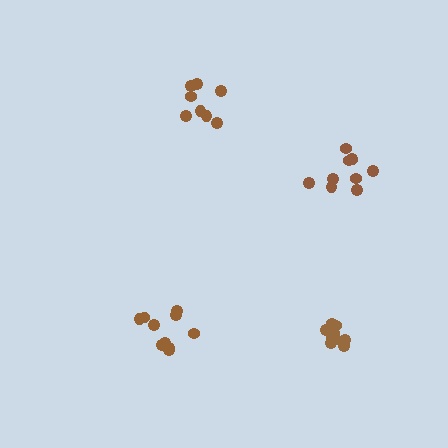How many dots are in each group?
Group 1: 9 dots, Group 2: 8 dots, Group 3: 10 dots, Group 4: 10 dots (37 total).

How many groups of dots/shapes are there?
There are 4 groups.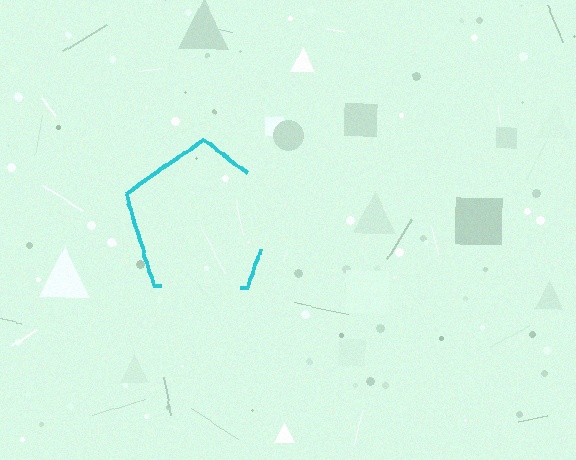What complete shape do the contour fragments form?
The contour fragments form a pentagon.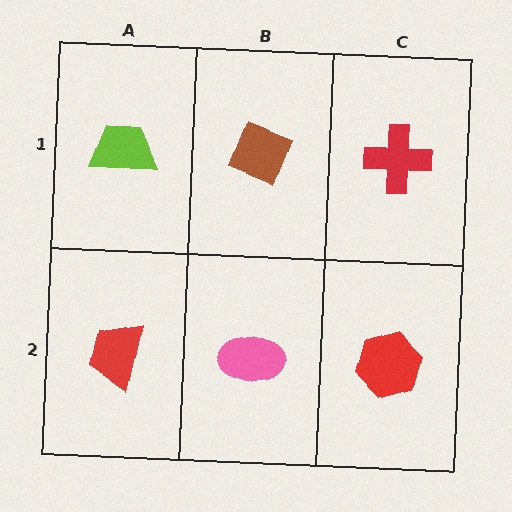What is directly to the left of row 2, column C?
A pink ellipse.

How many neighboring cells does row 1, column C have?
2.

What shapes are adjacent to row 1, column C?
A red hexagon (row 2, column C), a brown diamond (row 1, column B).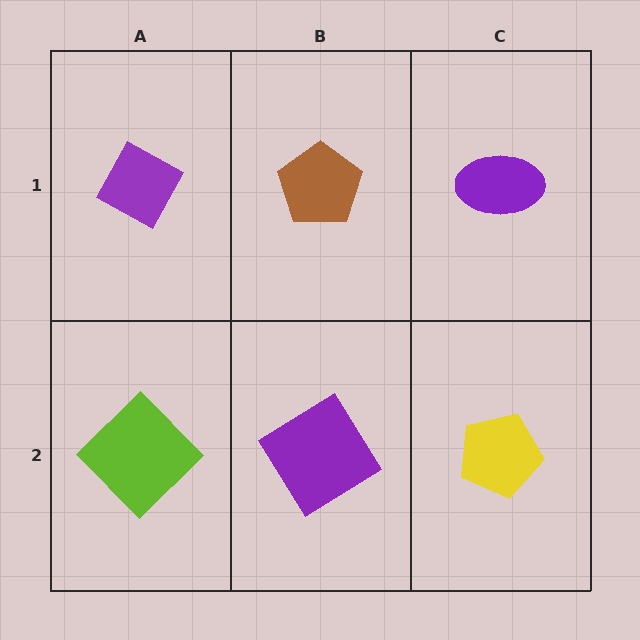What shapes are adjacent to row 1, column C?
A yellow pentagon (row 2, column C), a brown pentagon (row 1, column B).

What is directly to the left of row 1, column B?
A purple diamond.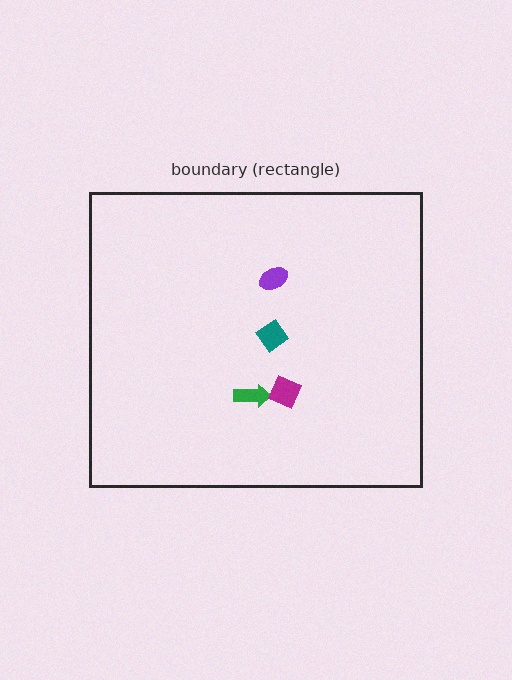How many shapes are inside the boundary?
4 inside, 0 outside.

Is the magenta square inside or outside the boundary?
Inside.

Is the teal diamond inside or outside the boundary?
Inside.